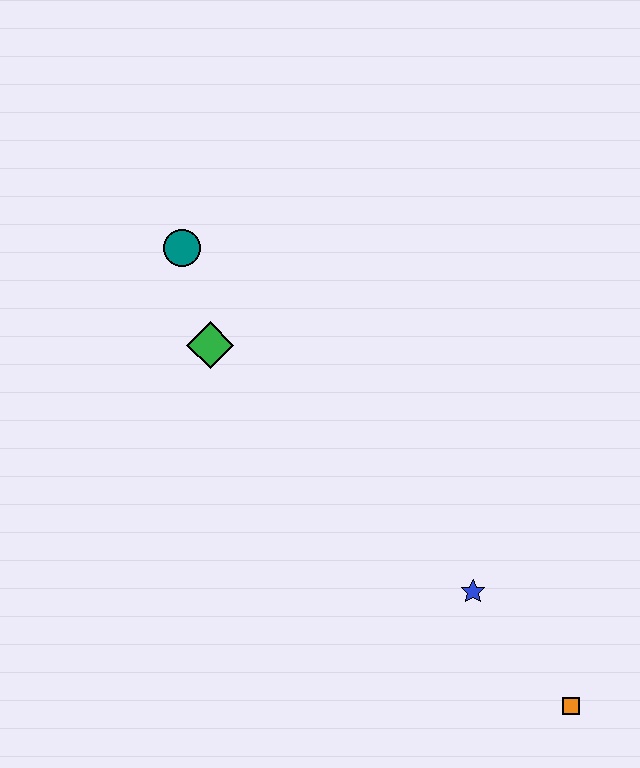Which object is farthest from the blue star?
The teal circle is farthest from the blue star.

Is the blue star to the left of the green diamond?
No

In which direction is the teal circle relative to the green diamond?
The teal circle is above the green diamond.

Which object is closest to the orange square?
The blue star is closest to the orange square.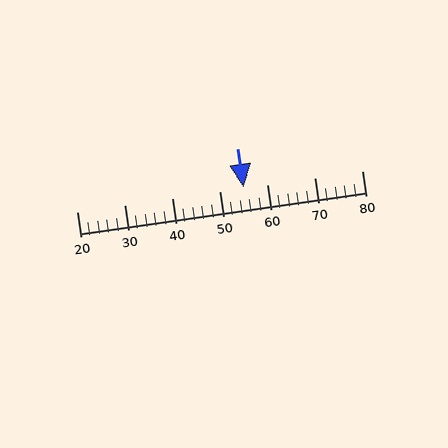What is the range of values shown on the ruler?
The ruler shows values from 20 to 80.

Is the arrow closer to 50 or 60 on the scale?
The arrow is closer to 60.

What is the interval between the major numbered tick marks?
The major tick marks are spaced 10 units apart.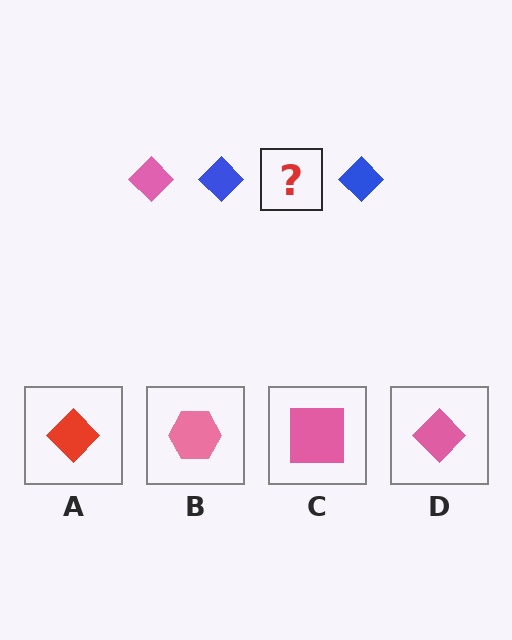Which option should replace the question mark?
Option D.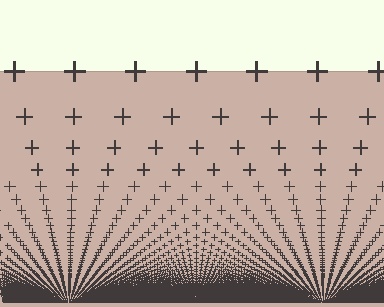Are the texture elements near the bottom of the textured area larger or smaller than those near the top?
Smaller. The gradient is inverted — elements near the bottom are smaller and denser.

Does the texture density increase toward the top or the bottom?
Density increases toward the bottom.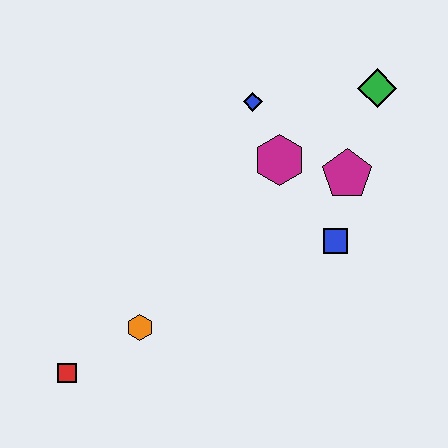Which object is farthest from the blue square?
The red square is farthest from the blue square.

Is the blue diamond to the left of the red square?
No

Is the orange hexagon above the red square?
Yes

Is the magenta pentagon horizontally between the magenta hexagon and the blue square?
No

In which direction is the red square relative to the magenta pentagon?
The red square is to the left of the magenta pentagon.